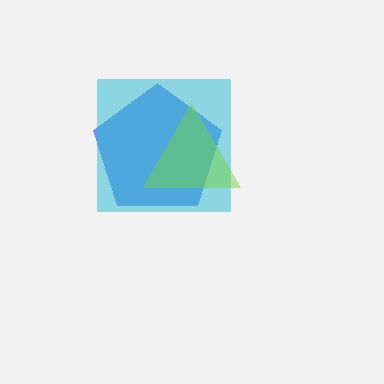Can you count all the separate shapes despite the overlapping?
Yes, there are 3 separate shapes.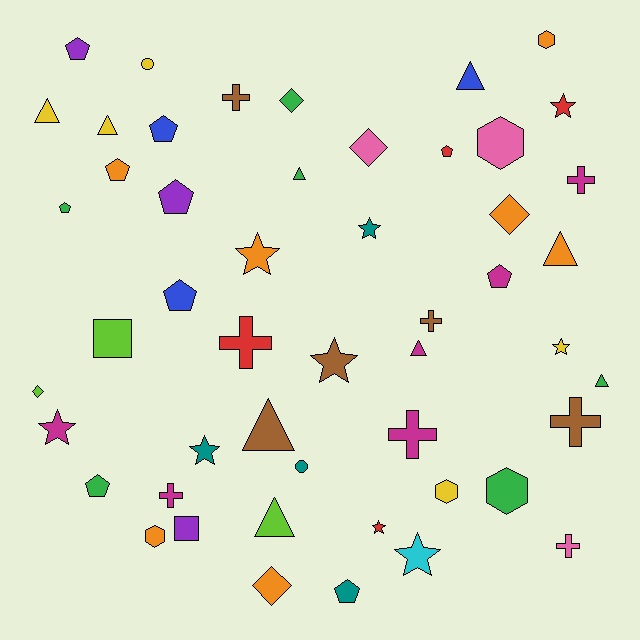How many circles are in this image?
There are 2 circles.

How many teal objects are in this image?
There are 4 teal objects.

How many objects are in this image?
There are 50 objects.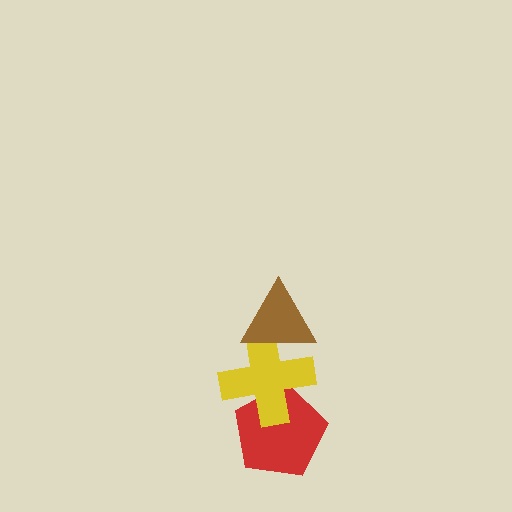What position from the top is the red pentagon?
The red pentagon is 3rd from the top.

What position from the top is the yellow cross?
The yellow cross is 2nd from the top.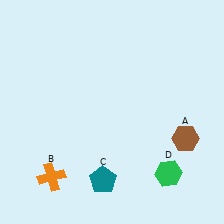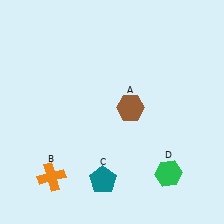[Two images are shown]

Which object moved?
The brown hexagon (A) moved left.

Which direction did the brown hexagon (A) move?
The brown hexagon (A) moved left.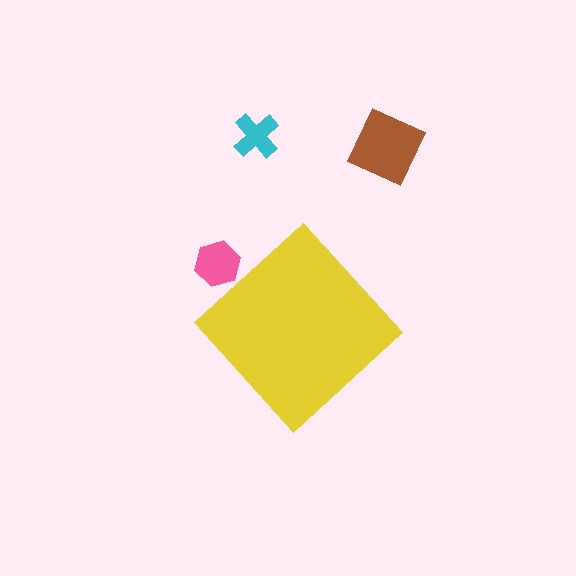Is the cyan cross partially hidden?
No, the cyan cross is fully visible.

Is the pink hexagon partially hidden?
Yes, the pink hexagon is partially hidden behind the yellow diamond.